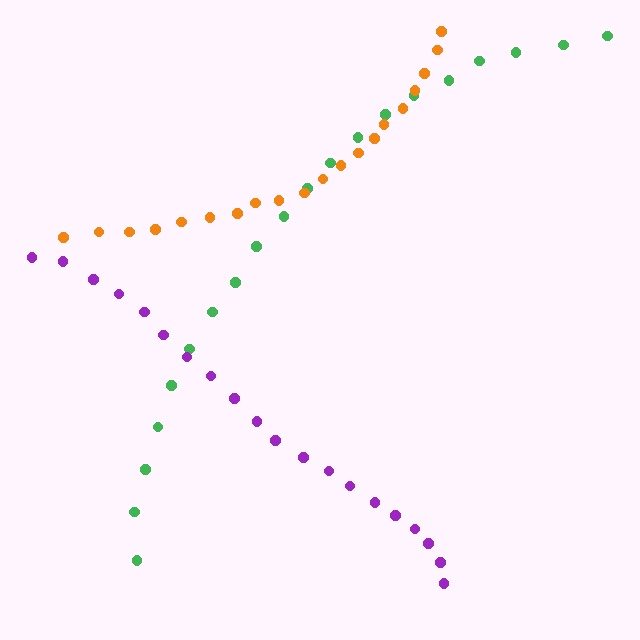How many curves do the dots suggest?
There are 3 distinct paths.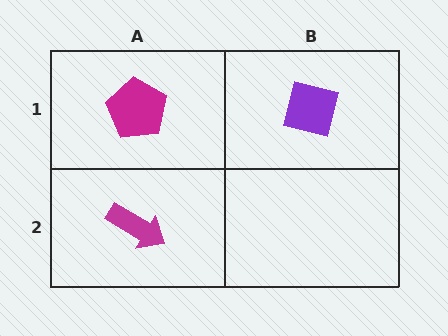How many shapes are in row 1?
2 shapes.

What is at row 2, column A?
A magenta arrow.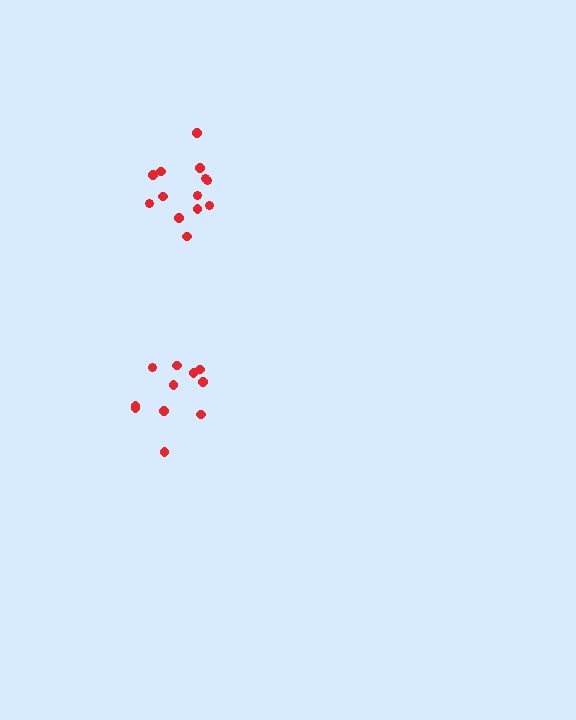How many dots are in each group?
Group 1: 11 dots, Group 2: 13 dots (24 total).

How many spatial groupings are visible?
There are 2 spatial groupings.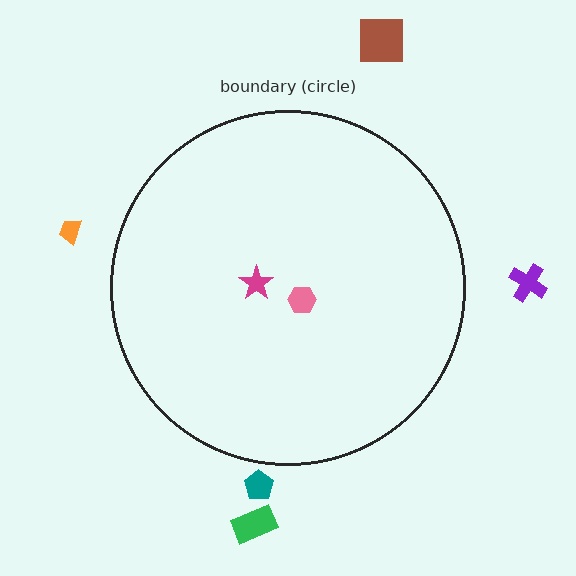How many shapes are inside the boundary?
2 inside, 5 outside.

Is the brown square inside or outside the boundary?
Outside.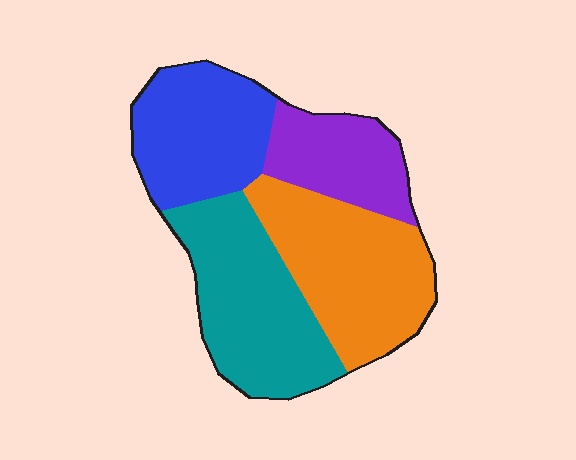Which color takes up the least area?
Purple, at roughly 15%.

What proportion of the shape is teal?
Teal covers 30% of the shape.